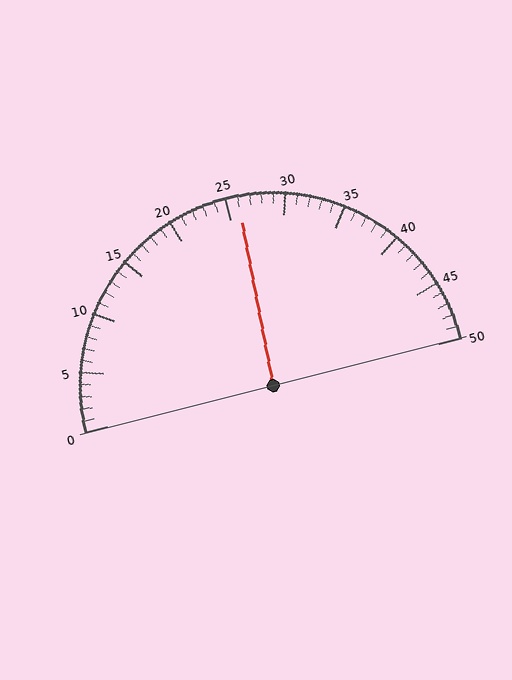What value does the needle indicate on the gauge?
The needle indicates approximately 26.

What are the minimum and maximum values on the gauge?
The gauge ranges from 0 to 50.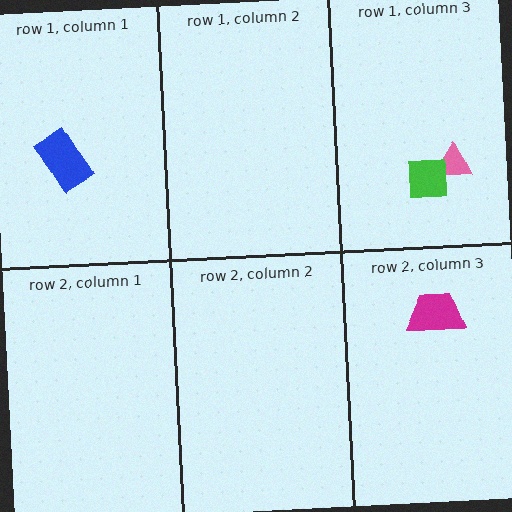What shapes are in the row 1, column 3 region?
The pink triangle, the green square.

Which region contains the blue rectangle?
The row 1, column 1 region.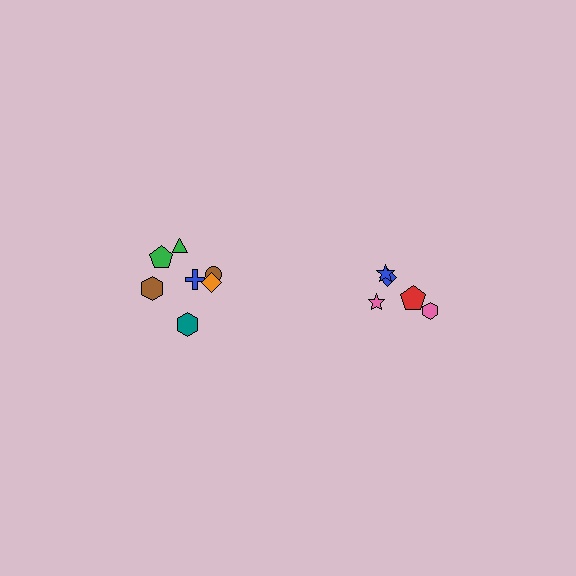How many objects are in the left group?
There are 7 objects.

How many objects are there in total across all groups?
There are 12 objects.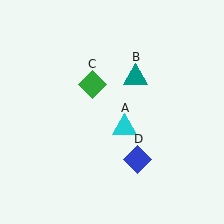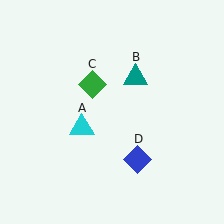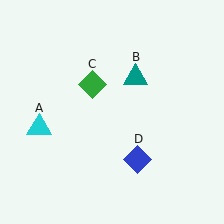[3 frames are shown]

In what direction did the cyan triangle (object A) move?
The cyan triangle (object A) moved left.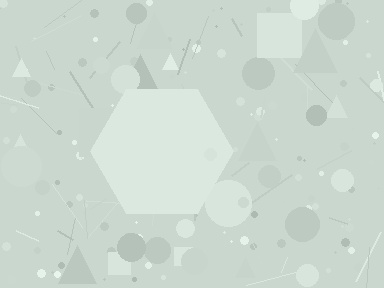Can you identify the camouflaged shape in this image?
The camouflaged shape is a hexagon.